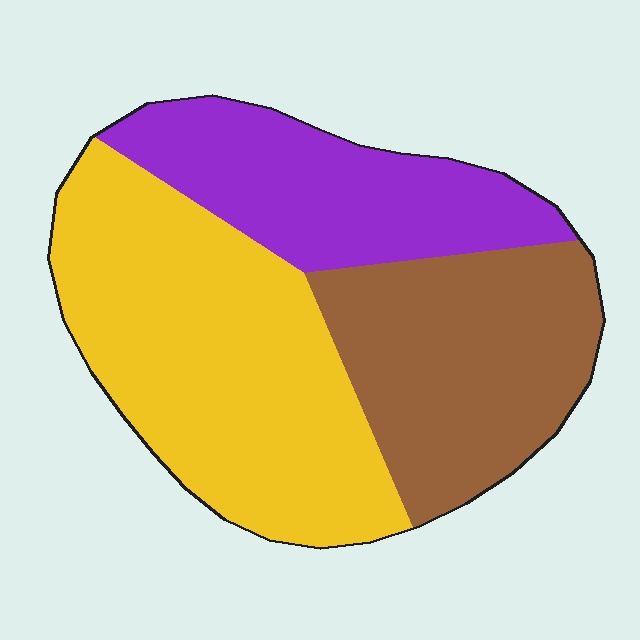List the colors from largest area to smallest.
From largest to smallest: yellow, brown, purple.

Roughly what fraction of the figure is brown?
Brown takes up between a quarter and a half of the figure.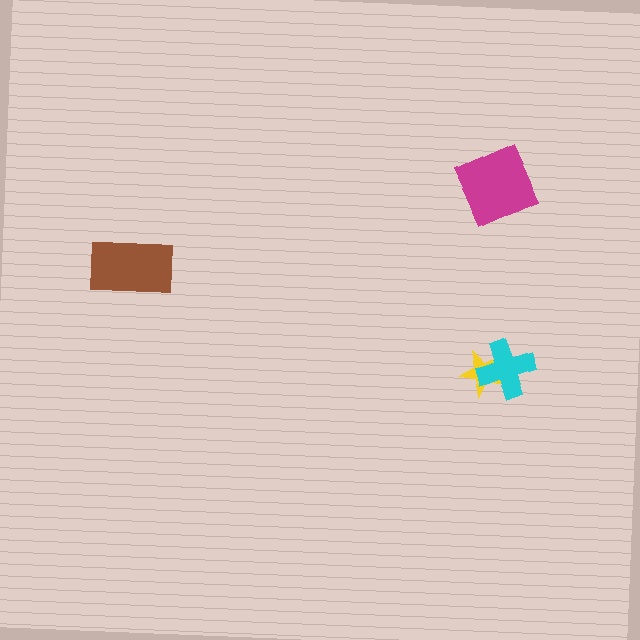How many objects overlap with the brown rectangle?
0 objects overlap with the brown rectangle.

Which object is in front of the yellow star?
The cyan cross is in front of the yellow star.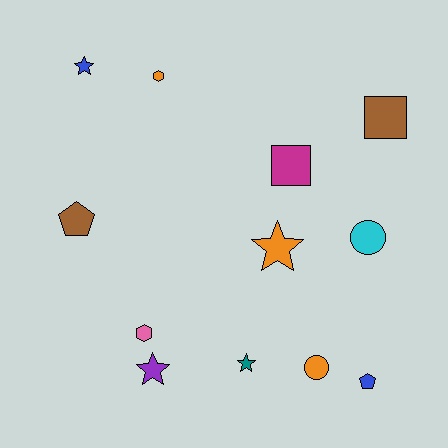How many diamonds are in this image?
There are no diamonds.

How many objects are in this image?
There are 12 objects.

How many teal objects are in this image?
There is 1 teal object.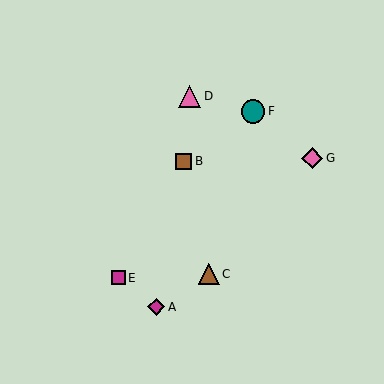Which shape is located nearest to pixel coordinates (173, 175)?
The brown square (labeled B) at (183, 161) is nearest to that location.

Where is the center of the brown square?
The center of the brown square is at (183, 161).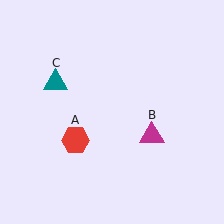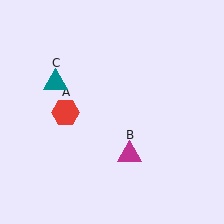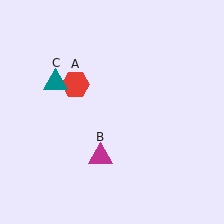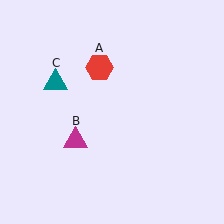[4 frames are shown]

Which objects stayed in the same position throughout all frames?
Teal triangle (object C) remained stationary.